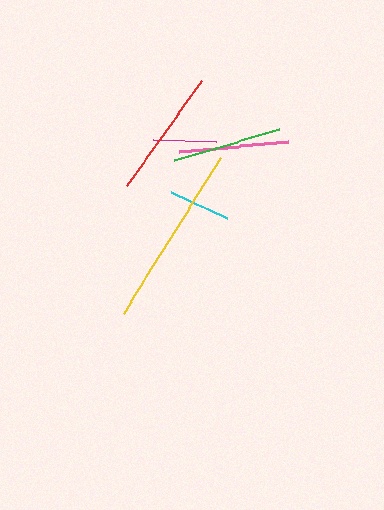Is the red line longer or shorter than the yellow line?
The yellow line is longer than the red line.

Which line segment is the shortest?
The cyan line is the shortest at approximately 61 pixels.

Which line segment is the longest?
The yellow line is the longest at approximately 184 pixels.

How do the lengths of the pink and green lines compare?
The pink and green lines are approximately the same length.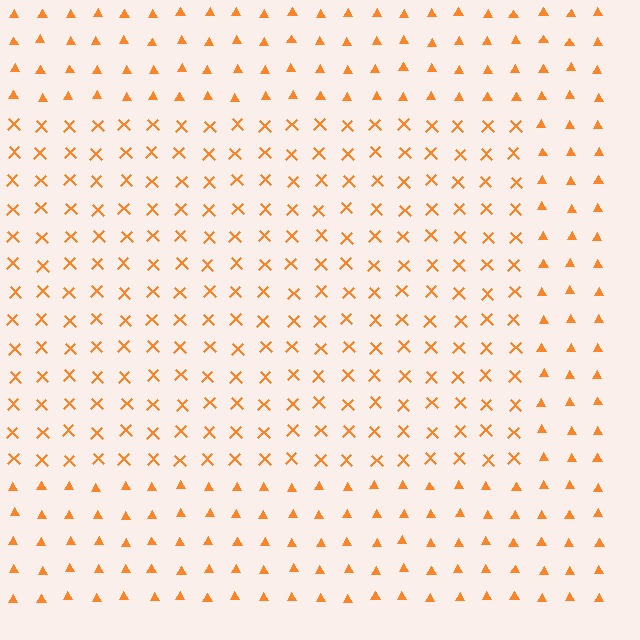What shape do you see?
I see a rectangle.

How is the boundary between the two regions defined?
The boundary is defined by a change in element shape: X marks inside vs. triangles outside. All elements share the same color and spacing.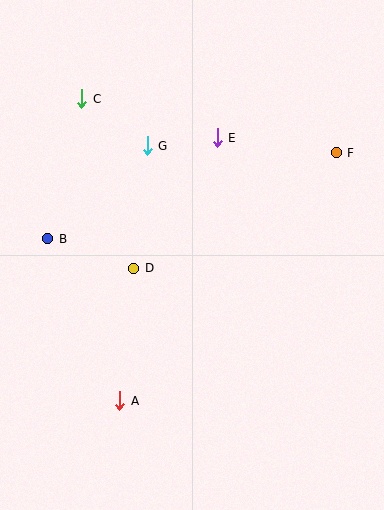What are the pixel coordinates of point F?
Point F is at (336, 153).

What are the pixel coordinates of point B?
Point B is at (48, 239).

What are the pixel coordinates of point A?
Point A is at (120, 401).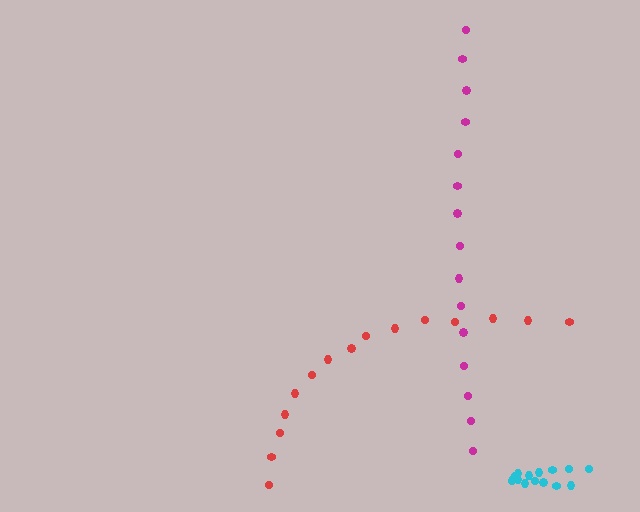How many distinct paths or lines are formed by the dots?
There are 3 distinct paths.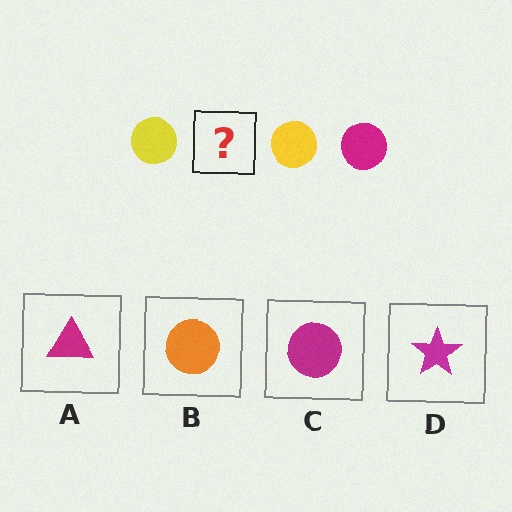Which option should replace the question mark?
Option C.